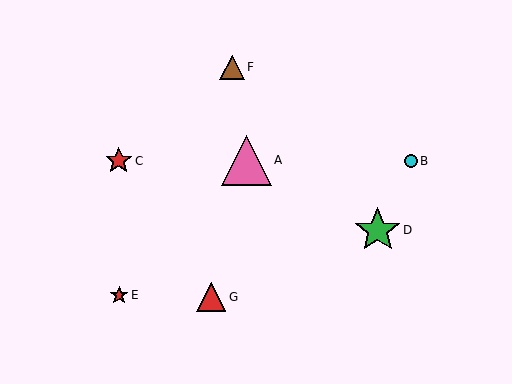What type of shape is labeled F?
Shape F is a brown triangle.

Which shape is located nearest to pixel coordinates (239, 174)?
The pink triangle (labeled A) at (246, 160) is nearest to that location.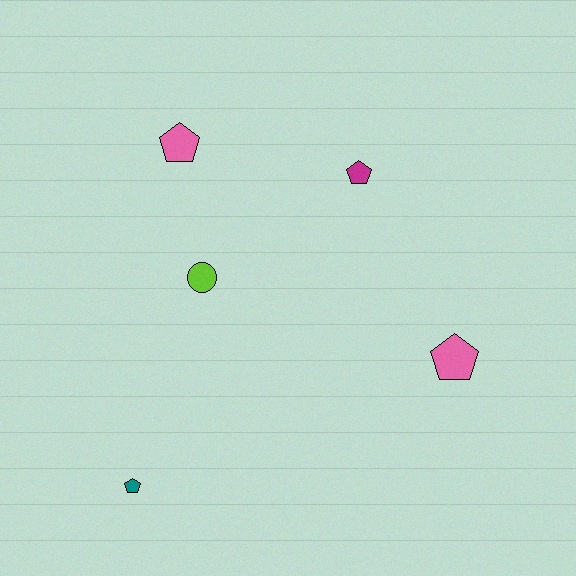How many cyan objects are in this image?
There are no cyan objects.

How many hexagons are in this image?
There are no hexagons.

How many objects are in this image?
There are 5 objects.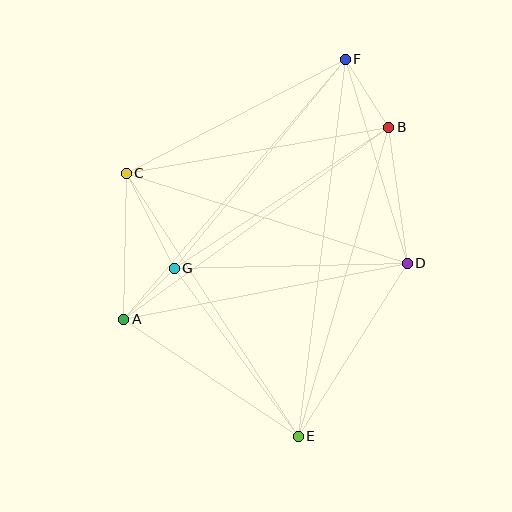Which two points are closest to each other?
Points A and G are closest to each other.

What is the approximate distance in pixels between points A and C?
The distance between A and C is approximately 146 pixels.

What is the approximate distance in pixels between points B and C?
The distance between B and C is approximately 267 pixels.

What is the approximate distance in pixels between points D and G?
The distance between D and G is approximately 233 pixels.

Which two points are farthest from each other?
Points E and F are farthest from each other.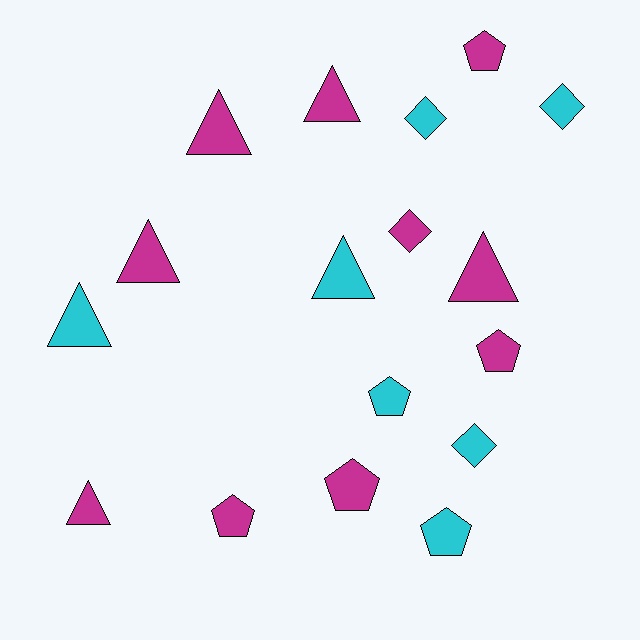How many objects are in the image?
There are 17 objects.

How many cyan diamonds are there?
There are 3 cyan diamonds.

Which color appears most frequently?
Magenta, with 10 objects.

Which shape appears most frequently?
Triangle, with 7 objects.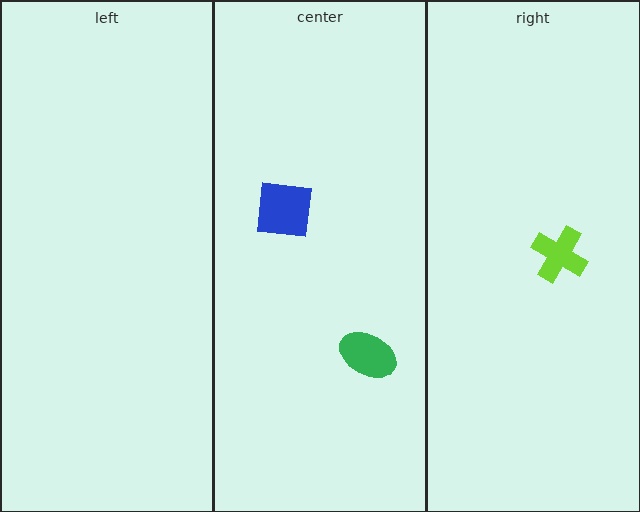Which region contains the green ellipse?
The center region.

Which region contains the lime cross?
The right region.